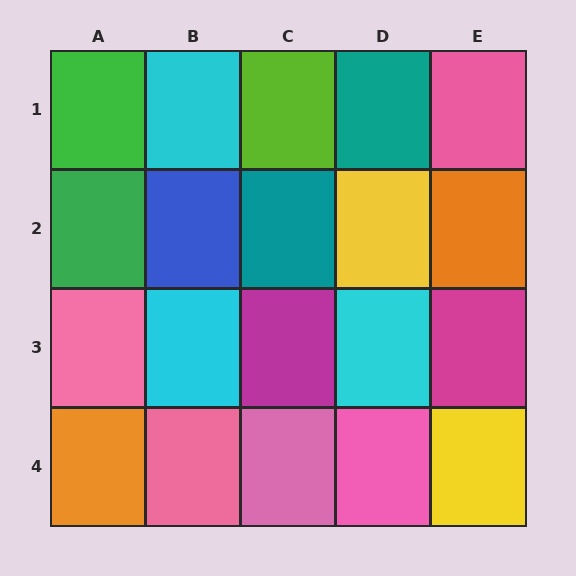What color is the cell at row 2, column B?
Blue.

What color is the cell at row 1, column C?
Lime.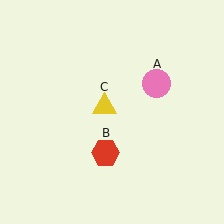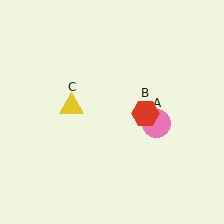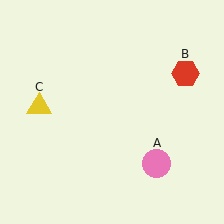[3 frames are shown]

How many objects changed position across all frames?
3 objects changed position: pink circle (object A), red hexagon (object B), yellow triangle (object C).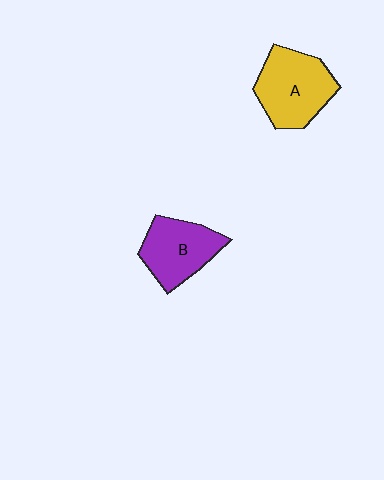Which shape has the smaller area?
Shape B (purple).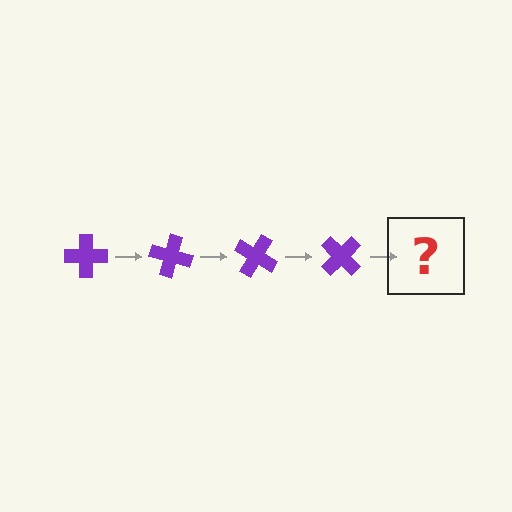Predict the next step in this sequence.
The next step is a purple cross rotated 60 degrees.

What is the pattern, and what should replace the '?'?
The pattern is that the cross rotates 15 degrees each step. The '?' should be a purple cross rotated 60 degrees.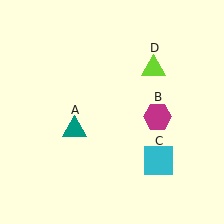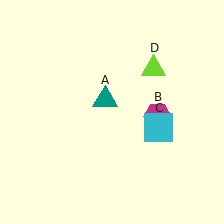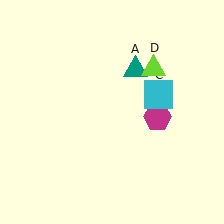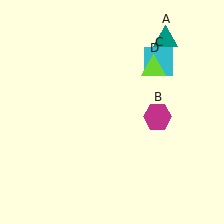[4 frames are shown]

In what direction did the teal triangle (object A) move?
The teal triangle (object A) moved up and to the right.